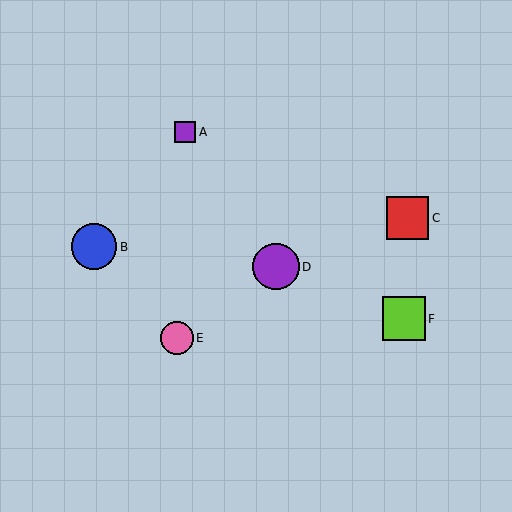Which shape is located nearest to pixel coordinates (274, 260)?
The purple circle (labeled D) at (276, 267) is nearest to that location.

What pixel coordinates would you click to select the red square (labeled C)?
Click at (407, 218) to select the red square C.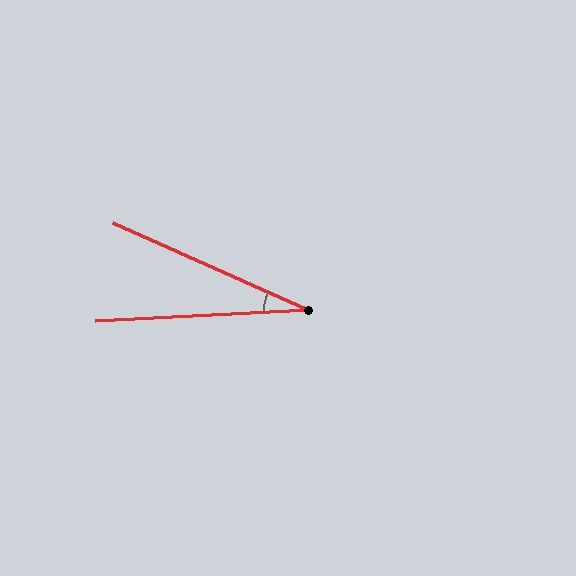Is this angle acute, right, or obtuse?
It is acute.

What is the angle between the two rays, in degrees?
Approximately 27 degrees.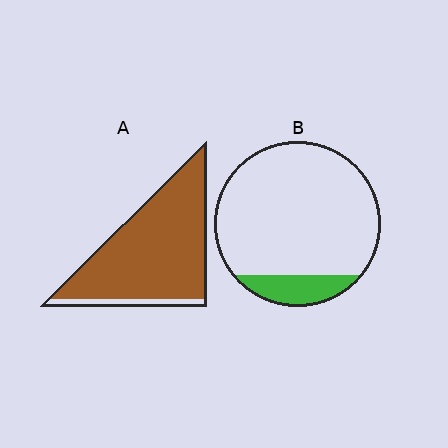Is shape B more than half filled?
No.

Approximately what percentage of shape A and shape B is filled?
A is approximately 90% and B is approximately 15%.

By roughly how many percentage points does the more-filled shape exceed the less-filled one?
By roughly 75 percentage points (A over B).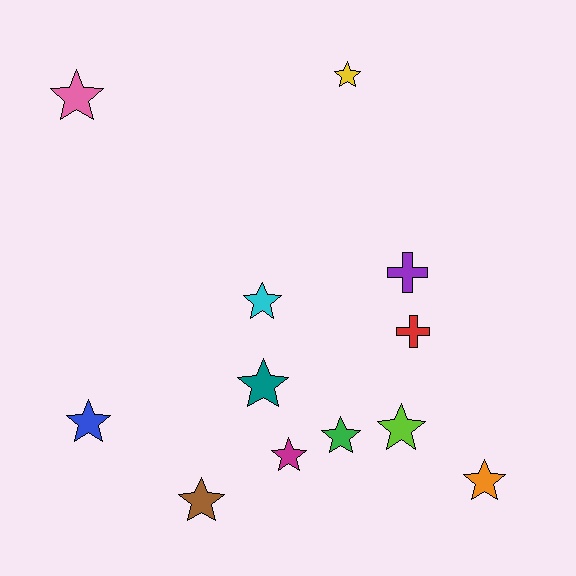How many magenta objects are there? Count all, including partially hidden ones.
There is 1 magenta object.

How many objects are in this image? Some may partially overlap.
There are 12 objects.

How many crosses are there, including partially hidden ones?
There are 2 crosses.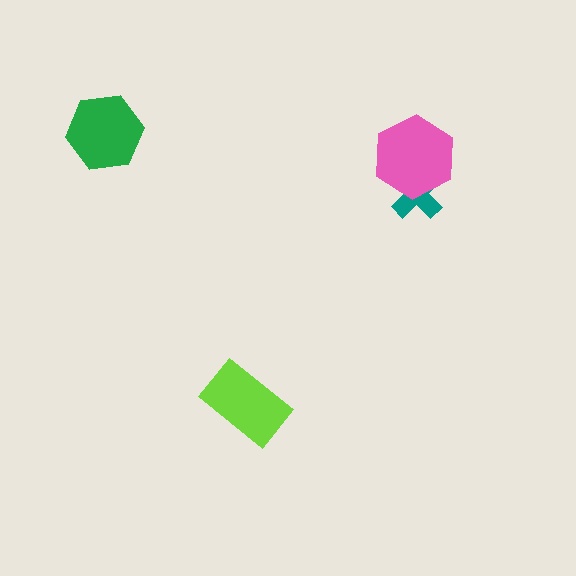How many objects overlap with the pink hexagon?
1 object overlaps with the pink hexagon.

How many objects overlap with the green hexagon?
0 objects overlap with the green hexagon.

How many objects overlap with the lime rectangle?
0 objects overlap with the lime rectangle.